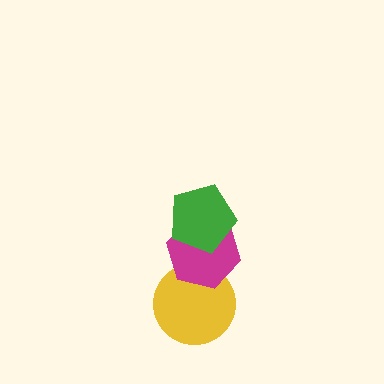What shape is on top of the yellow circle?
The magenta hexagon is on top of the yellow circle.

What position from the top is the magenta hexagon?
The magenta hexagon is 2nd from the top.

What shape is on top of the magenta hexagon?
The green pentagon is on top of the magenta hexagon.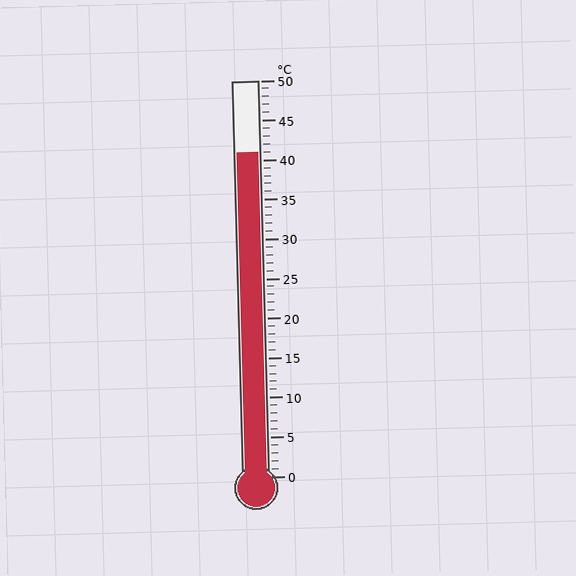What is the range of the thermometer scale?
The thermometer scale ranges from 0°C to 50°C.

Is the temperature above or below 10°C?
The temperature is above 10°C.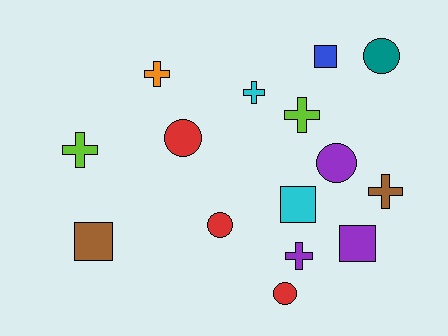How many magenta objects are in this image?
There are no magenta objects.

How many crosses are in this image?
There are 6 crosses.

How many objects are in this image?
There are 15 objects.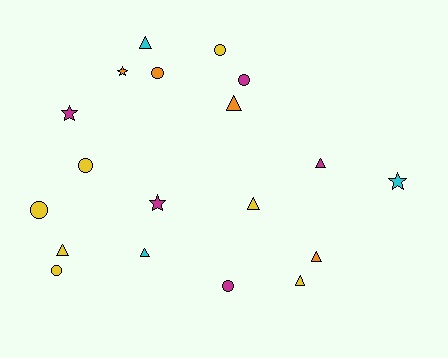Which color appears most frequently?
Yellow, with 7 objects.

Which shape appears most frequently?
Triangle, with 8 objects.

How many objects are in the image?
There are 19 objects.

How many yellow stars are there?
There are no yellow stars.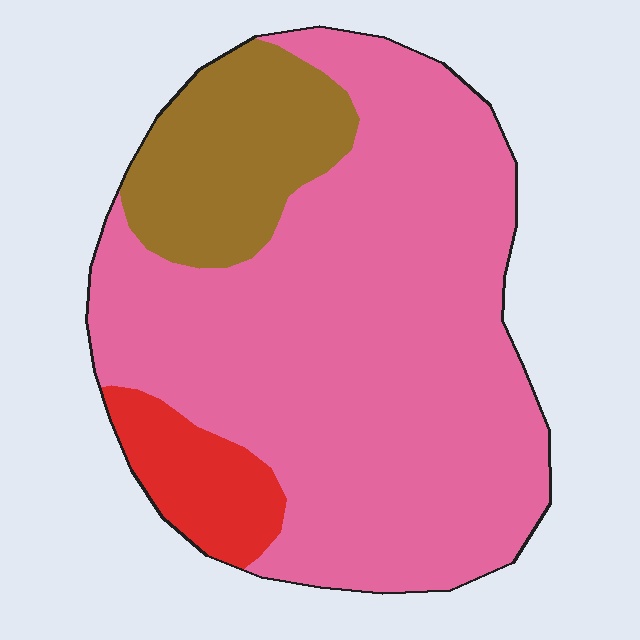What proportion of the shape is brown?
Brown covers around 15% of the shape.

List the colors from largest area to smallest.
From largest to smallest: pink, brown, red.